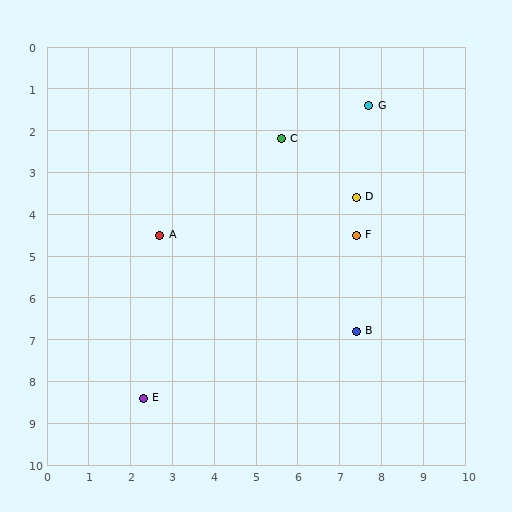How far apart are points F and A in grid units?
Points F and A are about 4.7 grid units apart.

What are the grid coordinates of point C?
Point C is at approximately (5.6, 2.2).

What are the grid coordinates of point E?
Point E is at approximately (2.3, 8.4).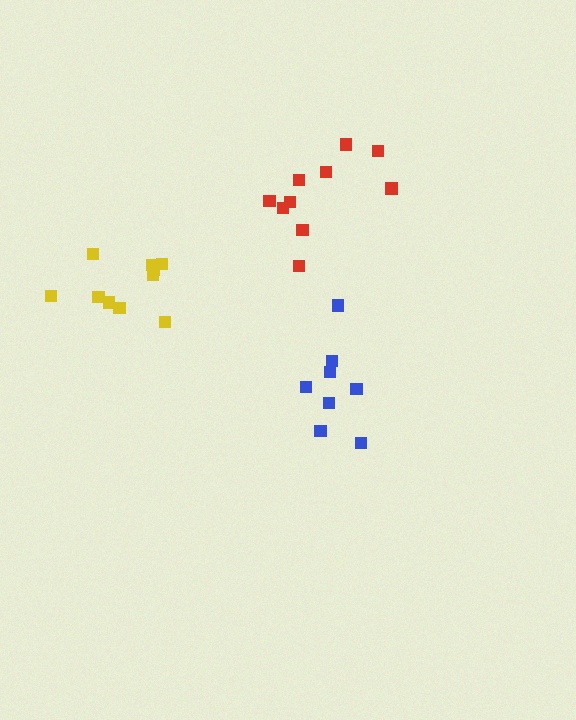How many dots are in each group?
Group 1: 8 dots, Group 2: 10 dots, Group 3: 10 dots (28 total).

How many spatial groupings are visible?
There are 3 spatial groupings.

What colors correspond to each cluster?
The clusters are colored: blue, yellow, red.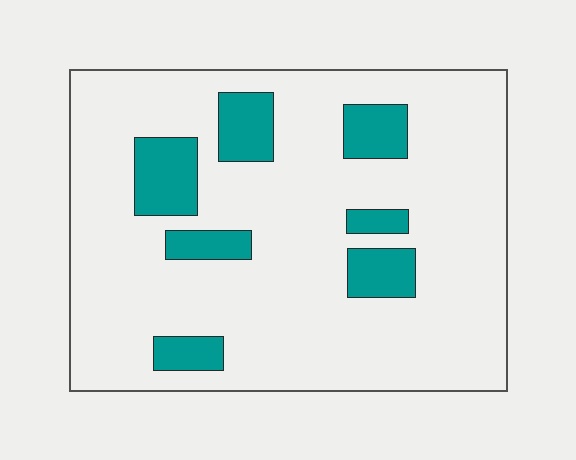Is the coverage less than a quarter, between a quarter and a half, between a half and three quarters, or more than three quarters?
Less than a quarter.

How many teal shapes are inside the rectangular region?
7.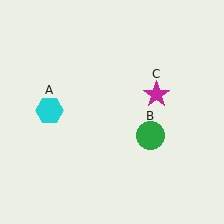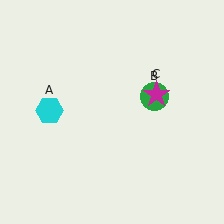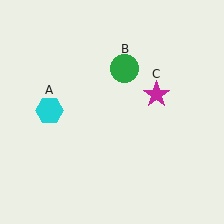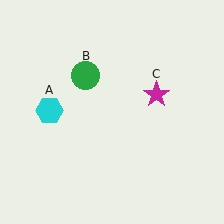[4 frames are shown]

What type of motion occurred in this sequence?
The green circle (object B) rotated counterclockwise around the center of the scene.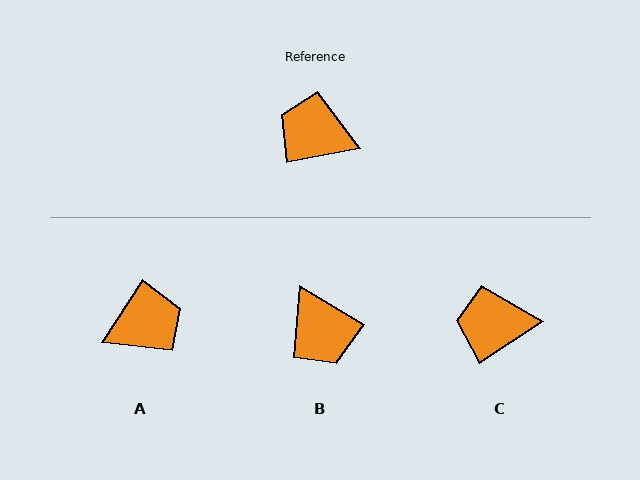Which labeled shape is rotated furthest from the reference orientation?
B, about 138 degrees away.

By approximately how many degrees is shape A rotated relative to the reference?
Approximately 134 degrees clockwise.